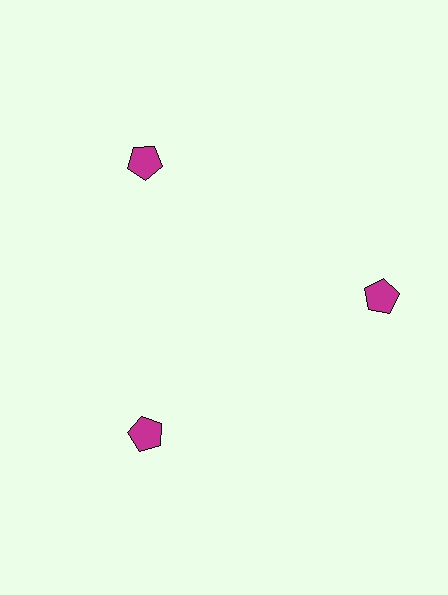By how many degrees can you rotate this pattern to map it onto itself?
The pattern maps onto itself every 120 degrees of rotation.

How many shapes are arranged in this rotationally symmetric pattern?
There are 3 shapes, arranged in 3 groups of 1.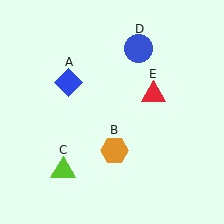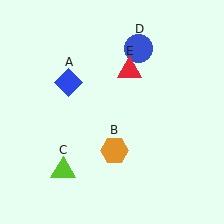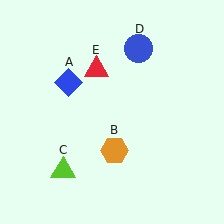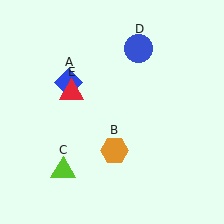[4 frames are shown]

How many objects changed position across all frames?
1 object changed position: red triangle (object E).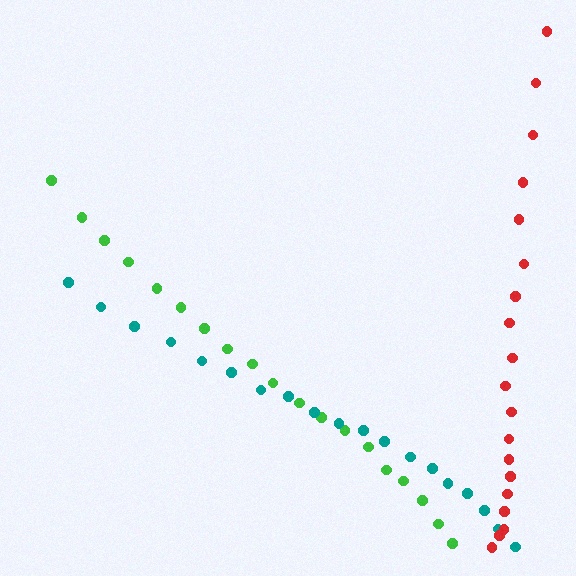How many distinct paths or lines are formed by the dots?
There are 3 distinct paths.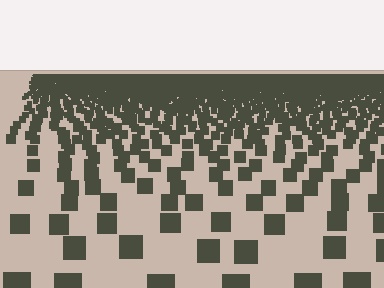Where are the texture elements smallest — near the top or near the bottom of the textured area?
Near the top.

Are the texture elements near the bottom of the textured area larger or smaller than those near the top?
Larger. Near the bottom, elements are closer to the viewer and appear at a bigger on-screen size.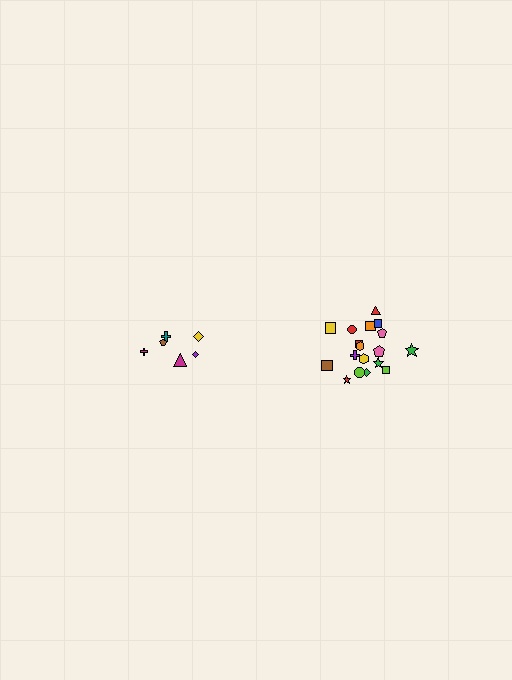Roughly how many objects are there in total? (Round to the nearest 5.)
Roughly 25 objects in total.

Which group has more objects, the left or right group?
The right group.